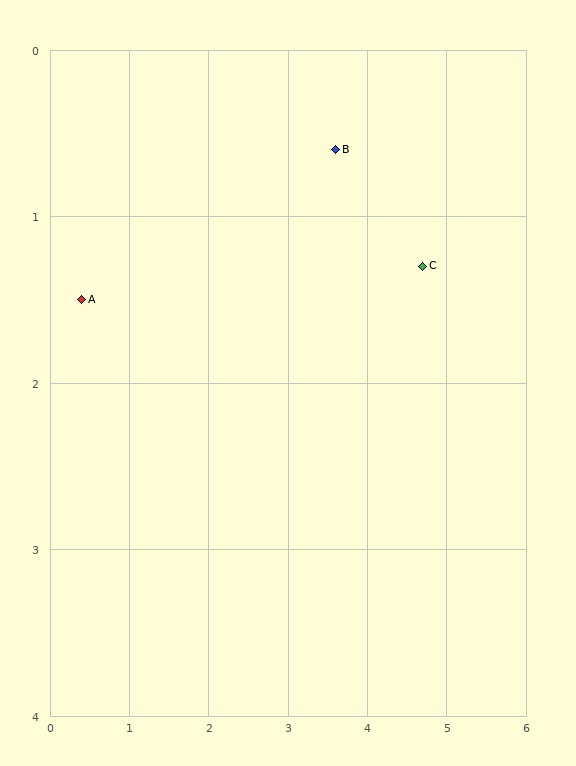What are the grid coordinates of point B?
Point B is at approximately (3.6, 0.6).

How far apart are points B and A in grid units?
Points B and A are about 3.3 grid units apart.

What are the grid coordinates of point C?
Point C is at approximately (4.7, 1.3).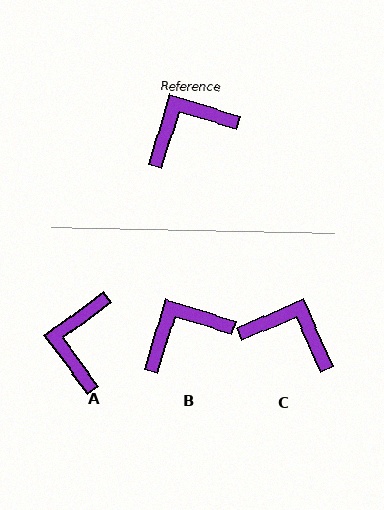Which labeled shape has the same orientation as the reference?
B.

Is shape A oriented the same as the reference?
No, it is off by about 53 degrees.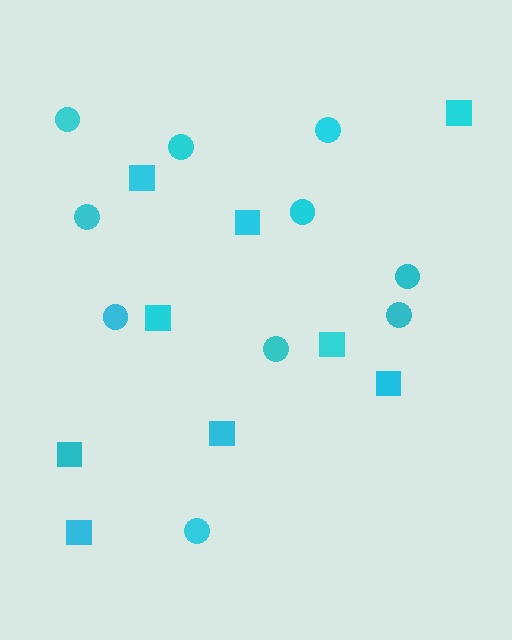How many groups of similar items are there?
There are 2 groups: one group of circles (10) and one group of squares (9).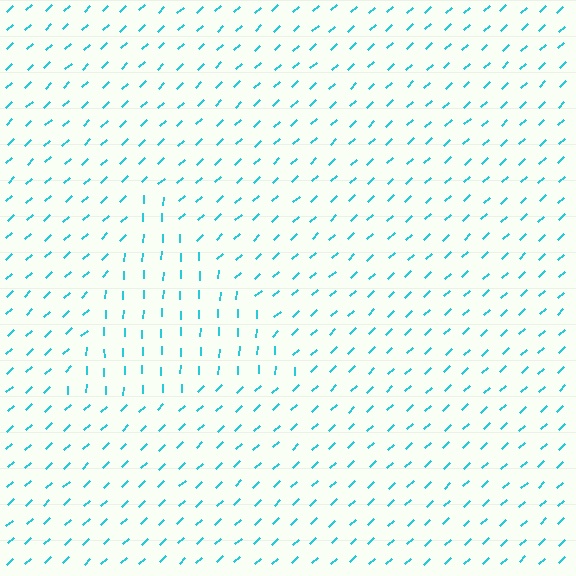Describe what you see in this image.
The image is filled with small cyan line segments. A triangle region in the image has lines oriented differently from the surrounding lines, creating a visible texture boundary.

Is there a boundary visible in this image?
Yes, there is a texture boundary formed by a change in line orientation.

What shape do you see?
I see a triangle.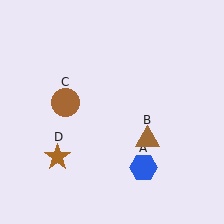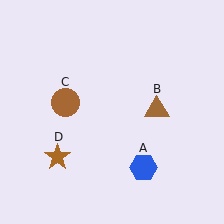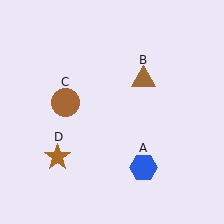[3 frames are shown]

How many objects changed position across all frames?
1 object changed position: brown triangle (object B).